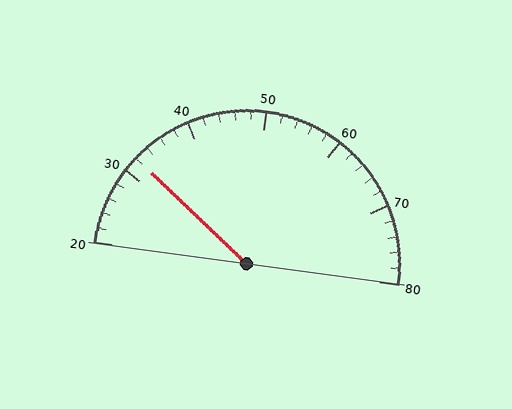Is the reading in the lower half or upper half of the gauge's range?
The reading is in the lower half of the range (20 to 80).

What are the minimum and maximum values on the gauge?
The gauge ranges from 20 to 80.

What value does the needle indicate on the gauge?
The needle indicates approximately 32.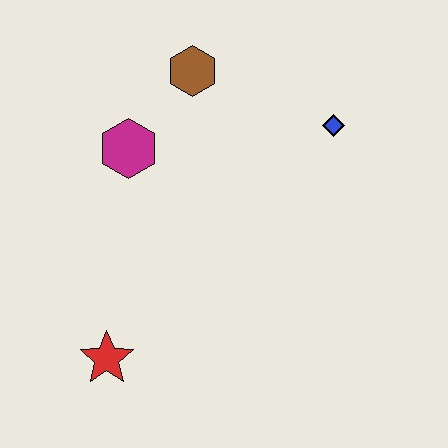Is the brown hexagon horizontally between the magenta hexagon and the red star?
No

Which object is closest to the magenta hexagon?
The brown hexagon is closest to the magenta hexagon.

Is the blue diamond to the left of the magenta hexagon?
No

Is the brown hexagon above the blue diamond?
Yes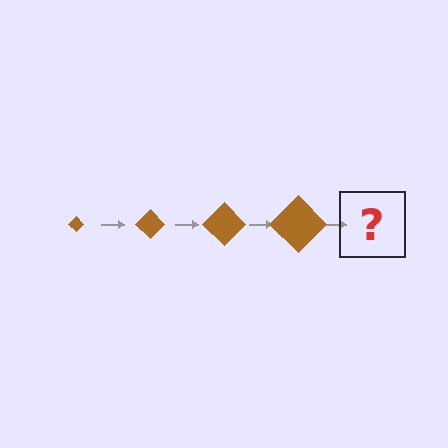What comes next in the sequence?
The next element should be a brown diamond, larger than the previous one.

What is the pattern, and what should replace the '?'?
The pattern is that the diamond gets progressively larger each step. The '?' should be a brown diamond, larger than the previous one.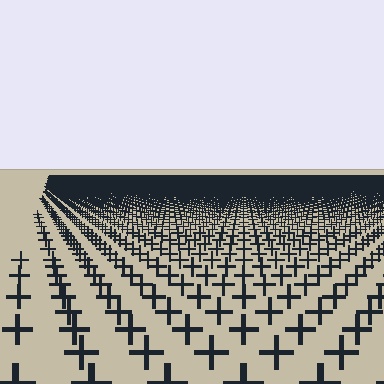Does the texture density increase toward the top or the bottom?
Density increases toward the top.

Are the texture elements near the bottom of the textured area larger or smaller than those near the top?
Larger. Near the bottom, elements are closer to the viewer and appear at a bigger on-screen size.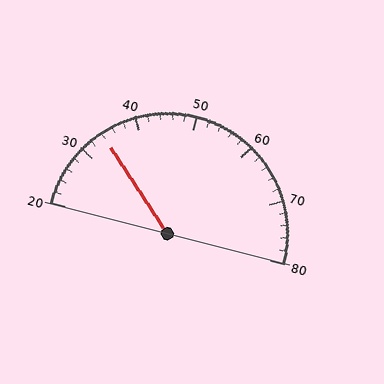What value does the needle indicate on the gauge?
The needle indicates approximately 34.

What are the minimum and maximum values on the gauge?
The gauge ranges from 20 to 80.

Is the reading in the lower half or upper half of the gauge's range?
The reading is in the lower half of the range (20 to 80).